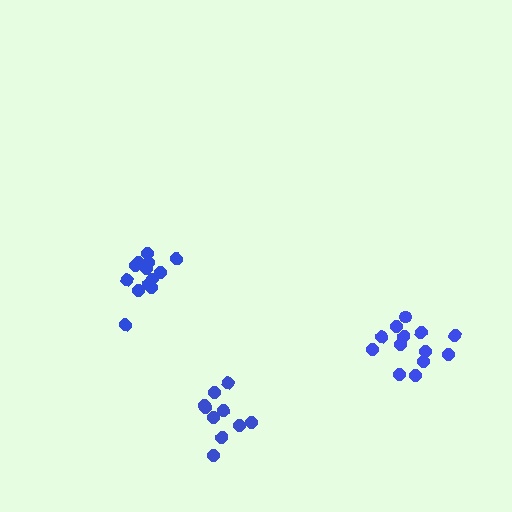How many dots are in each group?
Group 1: 13 dots, Group 2: 10 dots, Group 3: 13 dots (36 total).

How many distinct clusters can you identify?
There are 3 distinct clusters.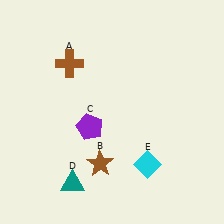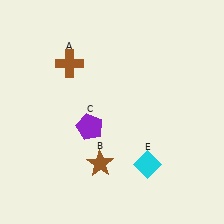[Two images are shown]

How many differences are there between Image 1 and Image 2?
There is 1 difference between the two images.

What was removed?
The teal triangle (D) was removed in Image 2.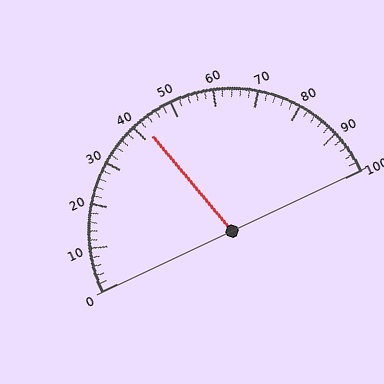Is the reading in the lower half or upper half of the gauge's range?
The reading is in the lower half of the range (0 to 100).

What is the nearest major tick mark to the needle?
The nearest major tick mark is 40.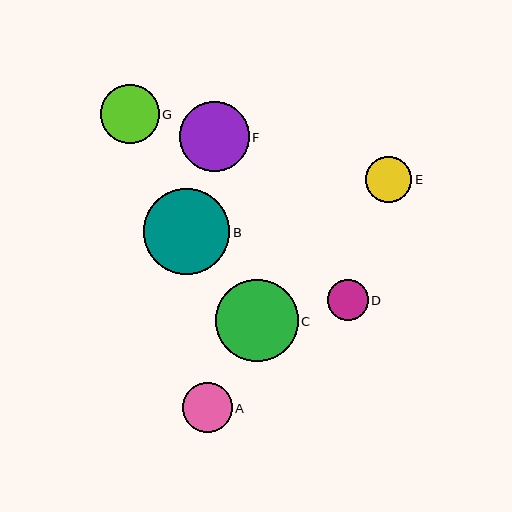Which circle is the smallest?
Circle D is the smallest with a size of approximately 41 pixels.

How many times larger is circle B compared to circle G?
Circle B is approximately 1.5 times the size of circle G.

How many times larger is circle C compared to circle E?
Circle C is approximately 1.8 times the size of circle E.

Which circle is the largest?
Circle B is the largest with a size of approximately 86 pixels.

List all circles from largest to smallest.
From largest to smallest: B, C, F, G, A, E, D.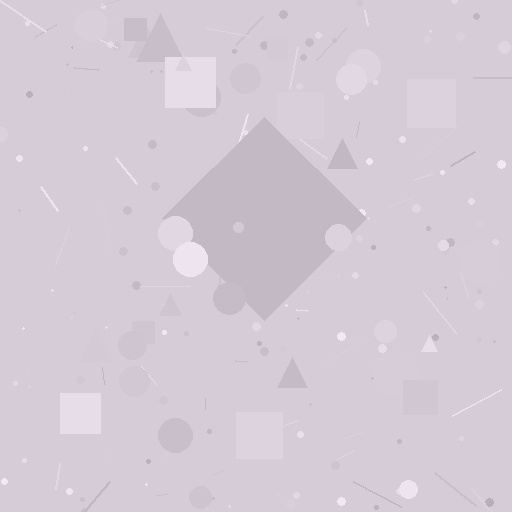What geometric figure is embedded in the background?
A diamond is embedded in the background.